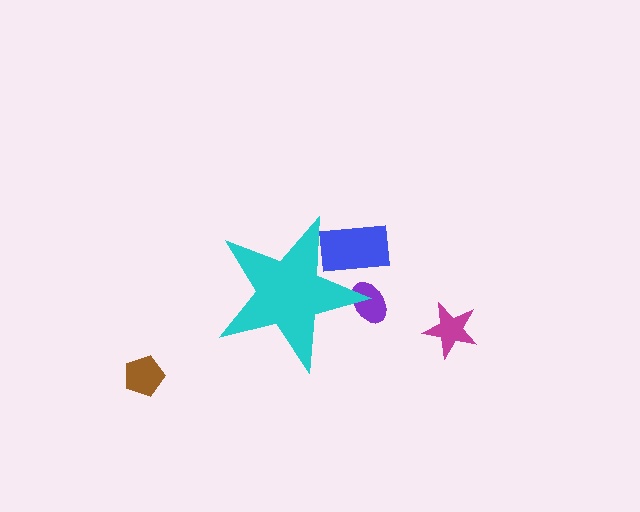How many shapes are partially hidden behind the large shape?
2 shapes are partially hidden.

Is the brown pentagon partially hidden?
No, the brown pentagon is fully visible.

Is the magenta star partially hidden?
No, the magenta star is fully visible.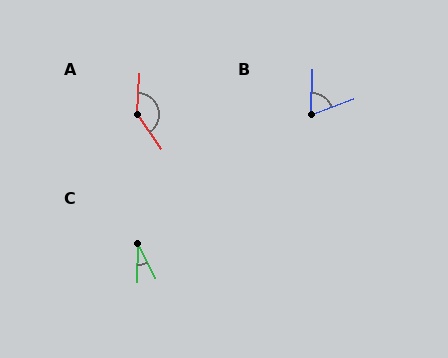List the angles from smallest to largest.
C (26°), B (68°), A (142°).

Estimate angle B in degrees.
Approximately 68 degrees.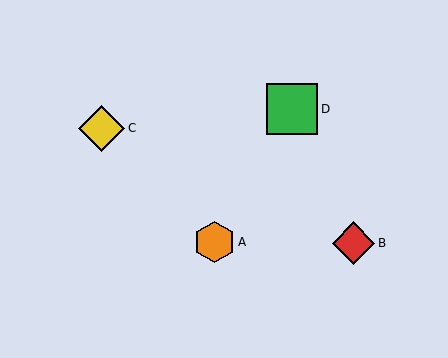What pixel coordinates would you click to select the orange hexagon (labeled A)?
Click at (214, 242) to select the orange hexagon A.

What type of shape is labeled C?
Shape C is a yellow diamond.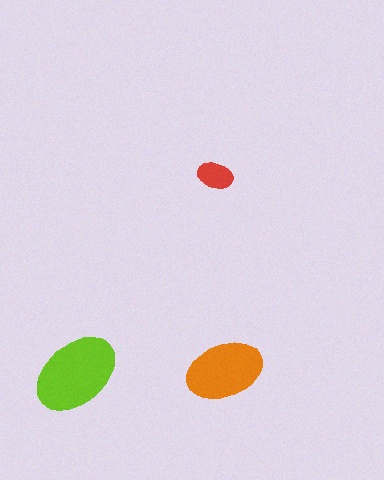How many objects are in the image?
There are 3 objects in the image.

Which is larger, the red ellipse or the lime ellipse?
The lime one.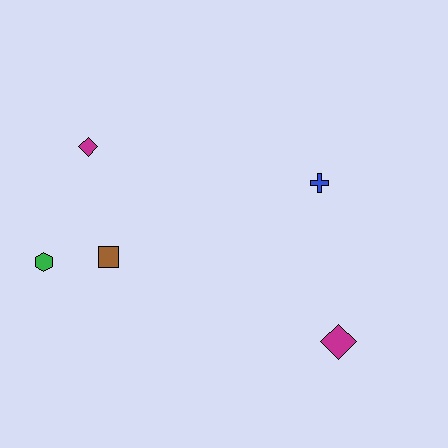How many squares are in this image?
There is 1 square.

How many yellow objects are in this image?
There are no yellow objects.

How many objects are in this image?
There are 5 objects.